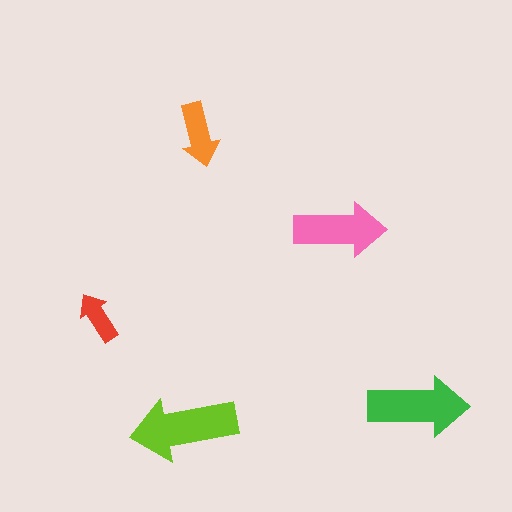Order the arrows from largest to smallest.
the lime one, the green one, the pink one, the orange one, the red one.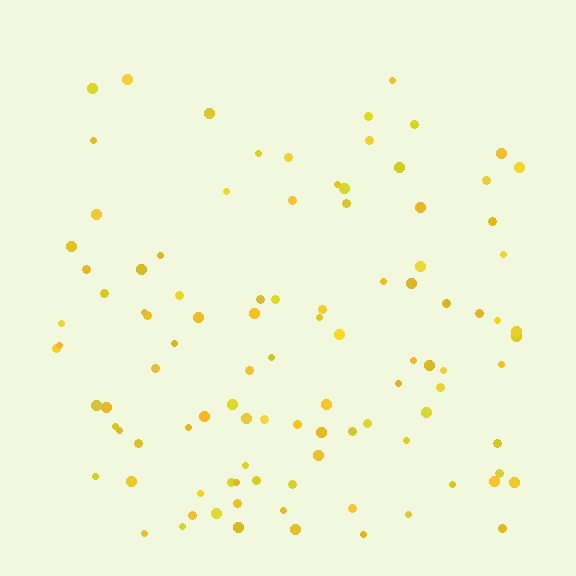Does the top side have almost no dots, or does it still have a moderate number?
Still a moderate number, just noticeably fewer than the bottom.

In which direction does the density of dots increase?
From top to bottom, with the bottom side densest.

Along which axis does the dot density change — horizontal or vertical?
Vertical.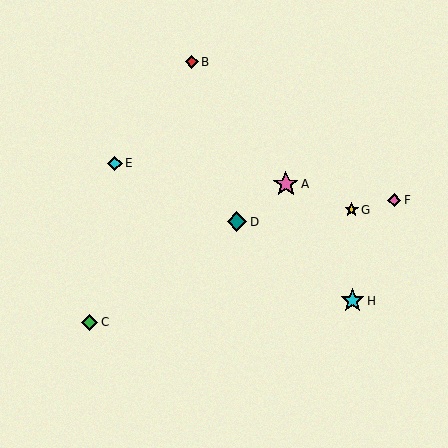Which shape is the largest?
The pink star (labeled A) is the largest.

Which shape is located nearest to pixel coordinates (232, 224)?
The teal diamond (labeled D) at (237, 222) is nearest to that location.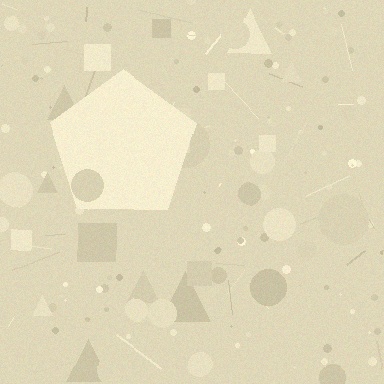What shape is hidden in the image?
A pentagon is hidden in the image.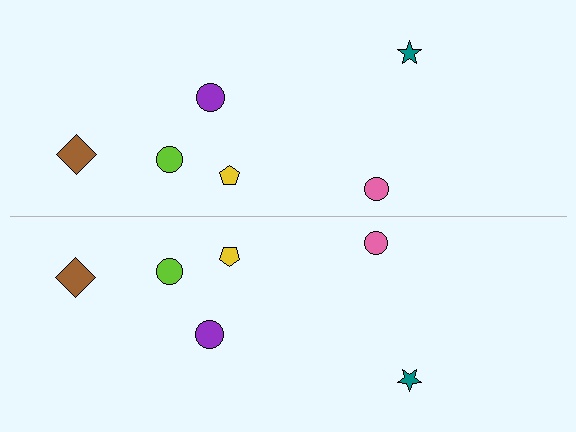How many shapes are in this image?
There are 12 shapes in this image.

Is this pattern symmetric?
Yes, this pattern has bilateral (reflection) symmetry.